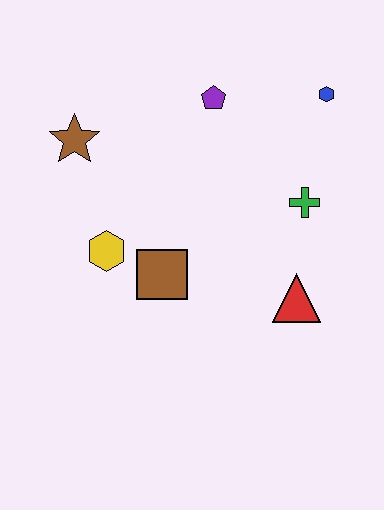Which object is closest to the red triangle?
The green cross is closest to the red triangle.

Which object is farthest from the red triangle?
The brown star is farthest from the red triangle.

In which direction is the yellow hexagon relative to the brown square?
The yellow hexagon is to the left of the brown square.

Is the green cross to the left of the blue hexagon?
Yes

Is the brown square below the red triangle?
No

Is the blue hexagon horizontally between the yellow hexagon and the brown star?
No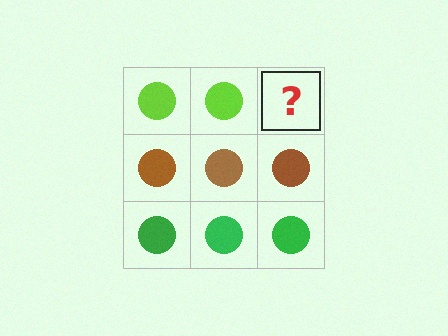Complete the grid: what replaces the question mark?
The question mark should be replaced with a lime circle.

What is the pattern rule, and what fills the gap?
The rule is that each row has a consistent color. The gap should be filled with a lime circle.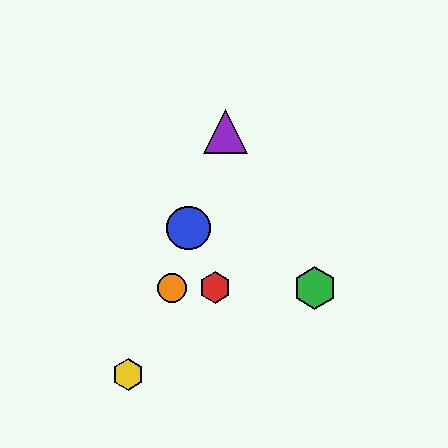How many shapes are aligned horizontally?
3 shapes (the red hexagon, the green hexagon, the orange circle) are aligned horizontally.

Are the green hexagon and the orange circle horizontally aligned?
Yes, both are at y≈288.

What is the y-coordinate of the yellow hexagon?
The yellow hexagon is at y≈375.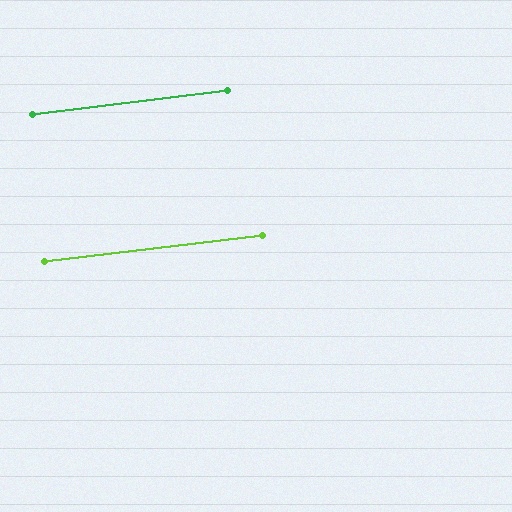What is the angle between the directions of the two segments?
Approximately 0 degrees.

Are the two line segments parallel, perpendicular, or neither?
Parallel — their directions differ by only 0.3°.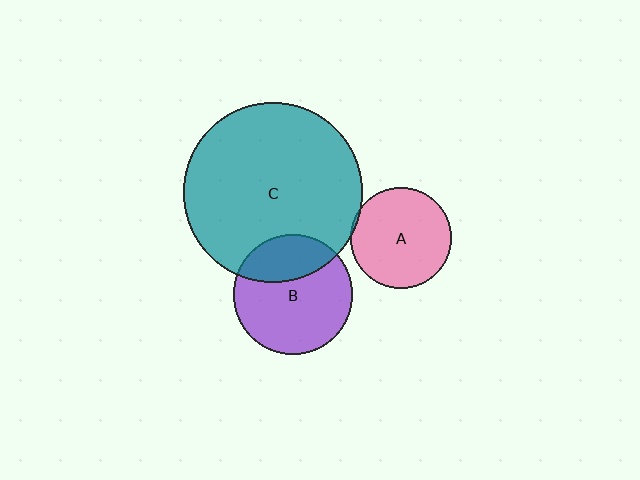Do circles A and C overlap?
Yes.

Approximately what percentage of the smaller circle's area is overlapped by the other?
Approximately 5%.